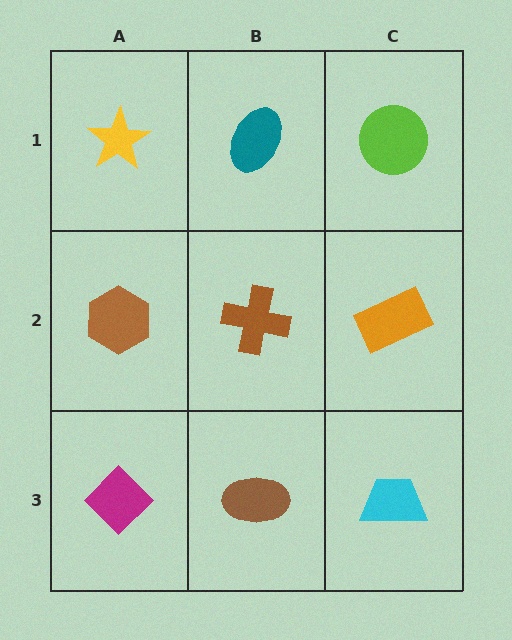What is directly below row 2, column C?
A cyan trapezoid.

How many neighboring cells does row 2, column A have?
3.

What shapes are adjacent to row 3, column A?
A brown hexagon (row 2, column A), a brown ellipse (row 3, column B).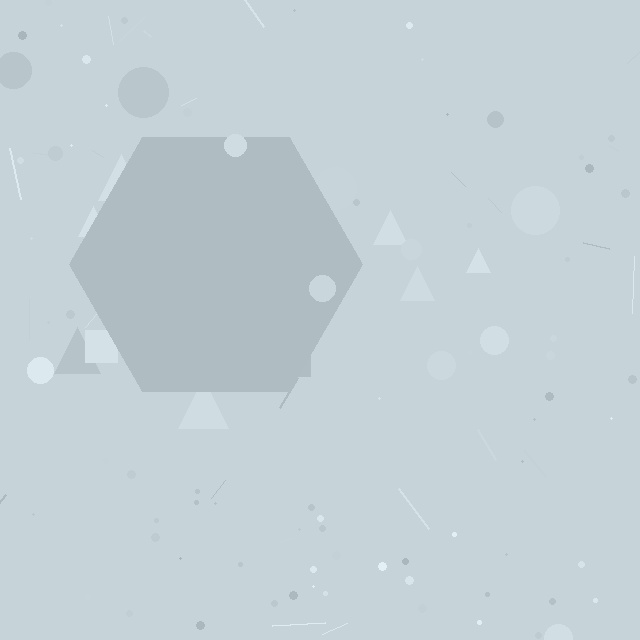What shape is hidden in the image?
A hexagon is hidden in the image.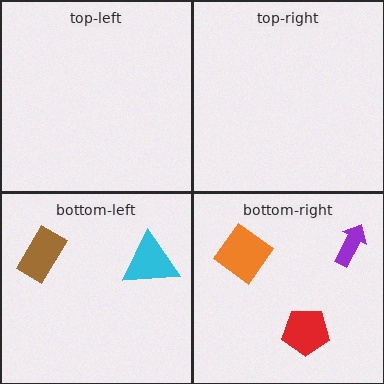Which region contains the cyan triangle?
The bottom-left region.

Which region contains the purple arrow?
The bottom-right region.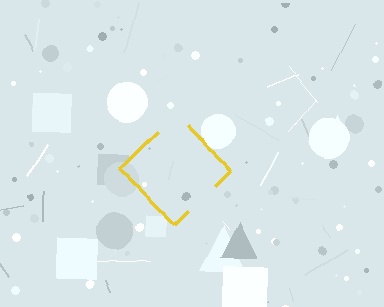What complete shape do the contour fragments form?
The contour fragments form a diamond.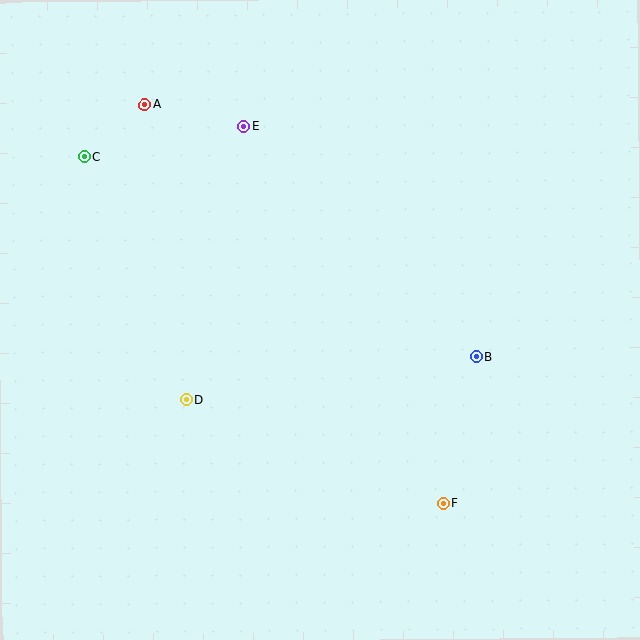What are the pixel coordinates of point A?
Point A is at (145, 105).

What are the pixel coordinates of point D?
Point D is at (186, 400).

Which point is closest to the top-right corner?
Point B is closest to the top-right corner.